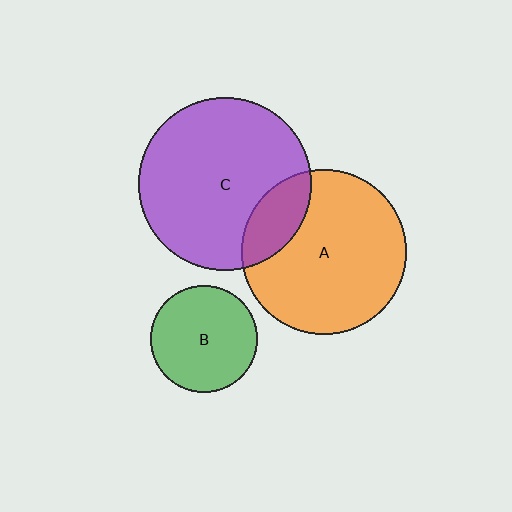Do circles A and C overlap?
Yes.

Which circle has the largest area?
Circle C (purple).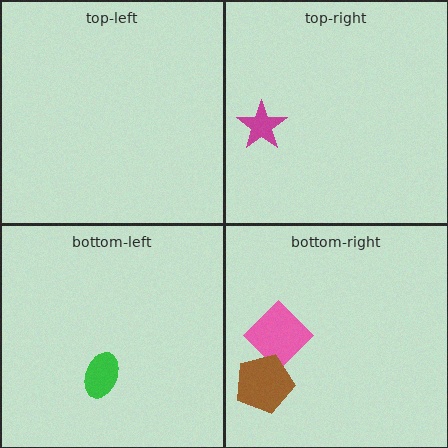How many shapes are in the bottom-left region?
1.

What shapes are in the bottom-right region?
The pink diamond, the brown pentagon.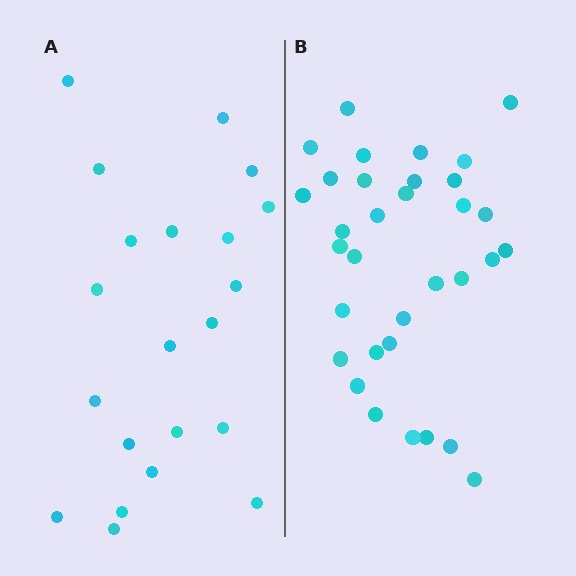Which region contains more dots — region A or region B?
Region B (the right region) has more dots.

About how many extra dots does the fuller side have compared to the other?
Region B has roughly 12 or so more dots than region A.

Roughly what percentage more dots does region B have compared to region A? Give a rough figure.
About 55% more.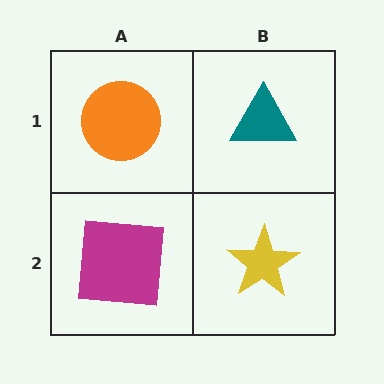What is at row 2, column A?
A magenta square.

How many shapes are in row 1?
2 shapes.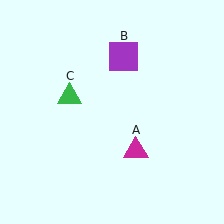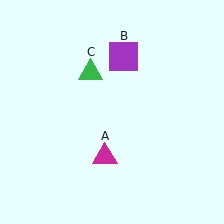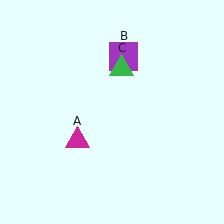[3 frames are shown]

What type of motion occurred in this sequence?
The magenta triangle (object A), green triangle (object C) rotated clockwise around the center of the scene.